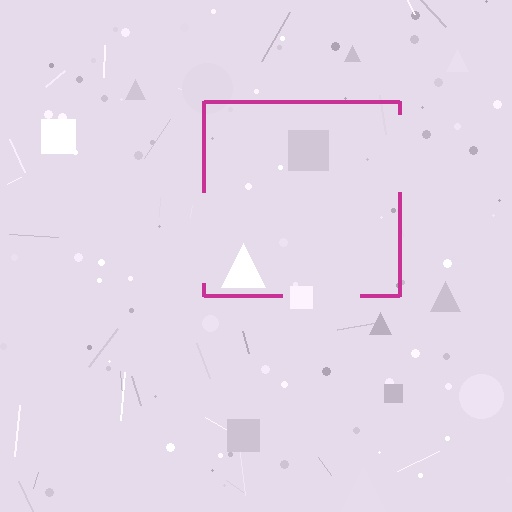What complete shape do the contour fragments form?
The contour fragments form a square.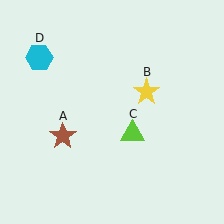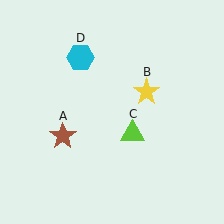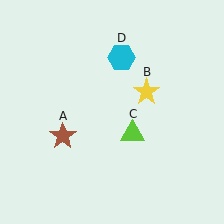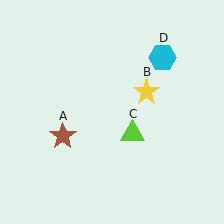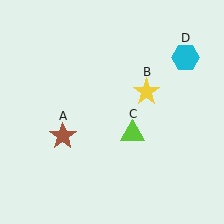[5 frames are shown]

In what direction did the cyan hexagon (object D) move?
The cyan hexagon (object D) moved right.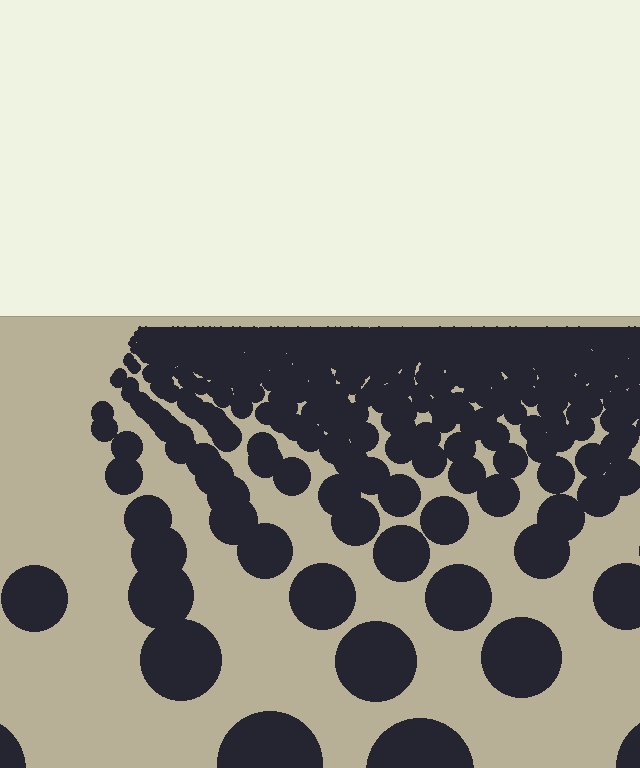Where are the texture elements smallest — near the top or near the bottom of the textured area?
Near the top.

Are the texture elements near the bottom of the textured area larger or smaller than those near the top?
Larger. Near the bottom, elements are closer to the viewer and appear at a bigger on-screen size.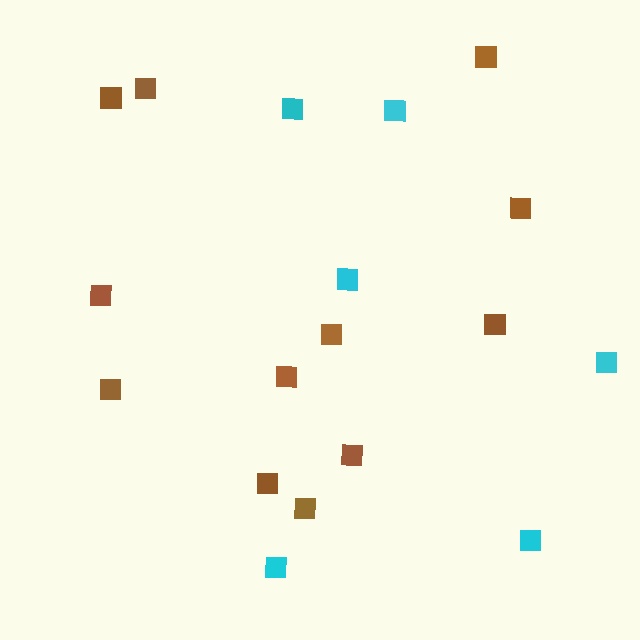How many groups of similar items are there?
There are 2 groups: one group of cyan squares (6) and one group of brown squares (12).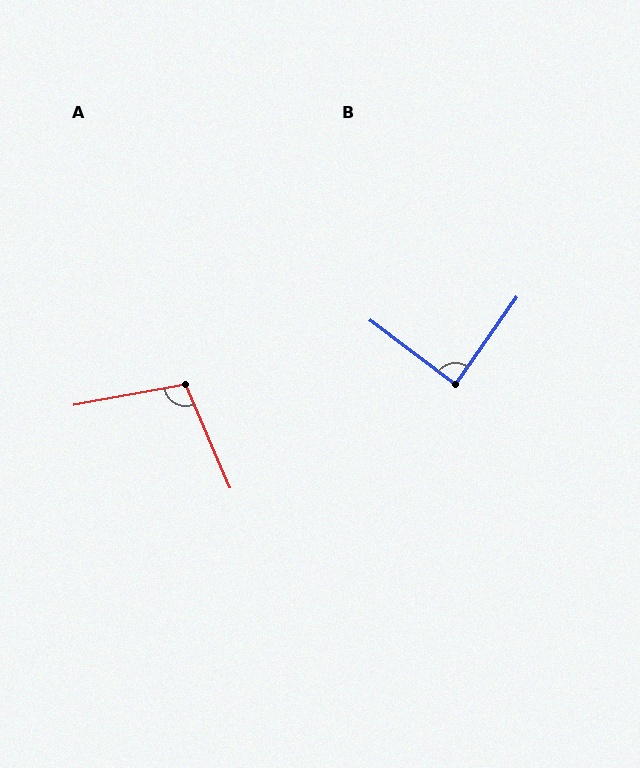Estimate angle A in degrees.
Approximately 103 degrees.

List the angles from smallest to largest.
B (88°), A (103°).